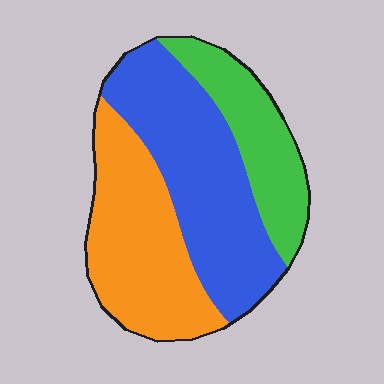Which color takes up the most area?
Blue, at roughly 40%.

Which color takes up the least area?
Green, at roughly 20%.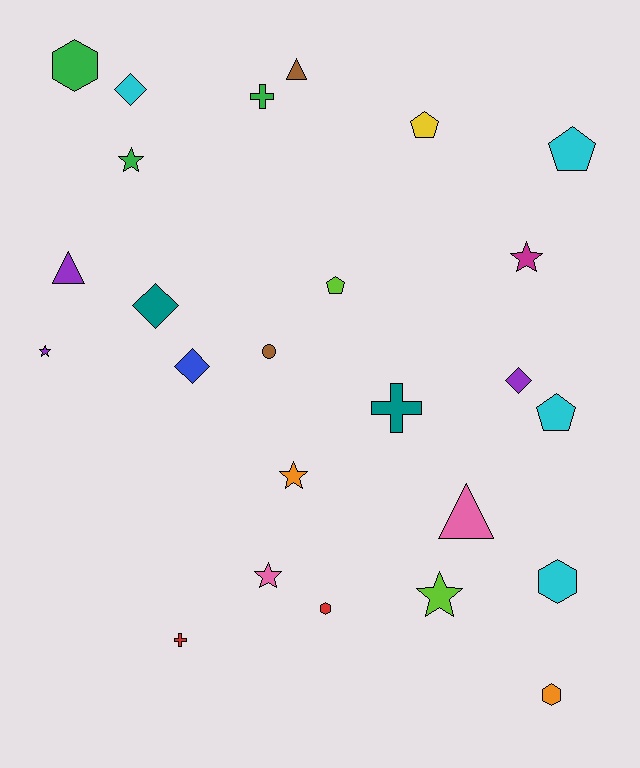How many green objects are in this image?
There are 3 green objects.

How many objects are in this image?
There are 25 objects.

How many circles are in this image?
There is 1 circle.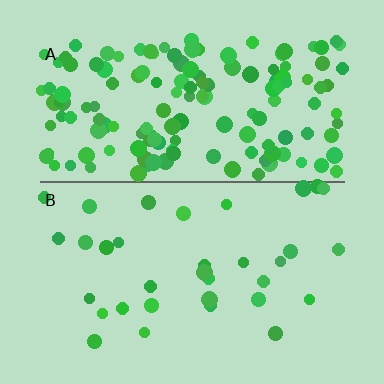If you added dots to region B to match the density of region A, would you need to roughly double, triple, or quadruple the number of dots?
Approximately quadruple.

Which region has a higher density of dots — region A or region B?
A (the top).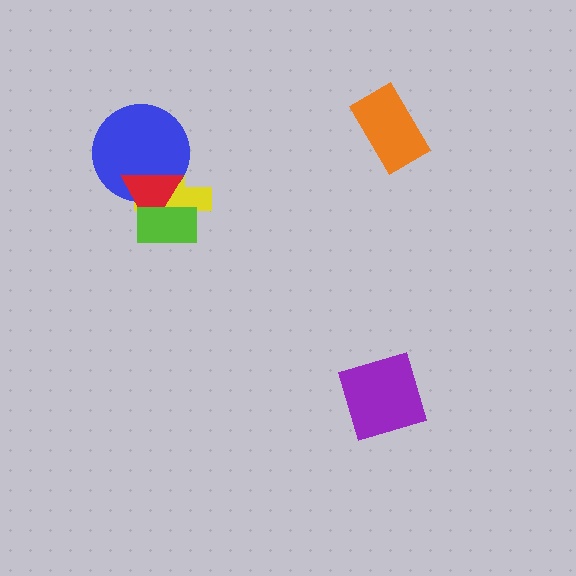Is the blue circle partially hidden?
Yes, it is partially covered by another shape.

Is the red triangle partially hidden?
Yes, it is partially covered by another shape.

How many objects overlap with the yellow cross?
3 objects overlap with the yellow cross.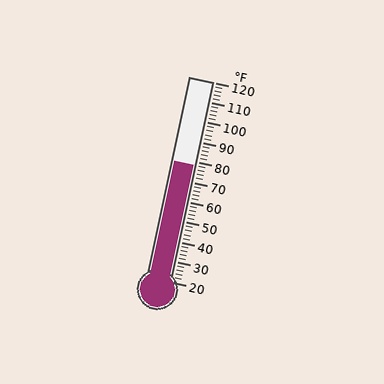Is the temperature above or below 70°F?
The temperature is above 70°F.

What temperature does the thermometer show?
The thermometer shows approximately 78°F.